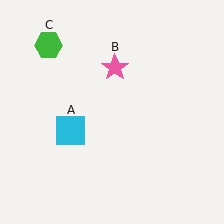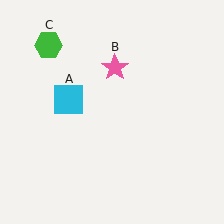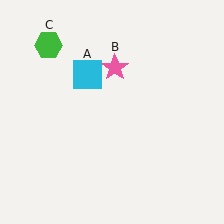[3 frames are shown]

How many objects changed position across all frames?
1 object changed position: cyan square (object A).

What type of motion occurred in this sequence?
The cyan square (object A) rotated clockwise around the center of the scene.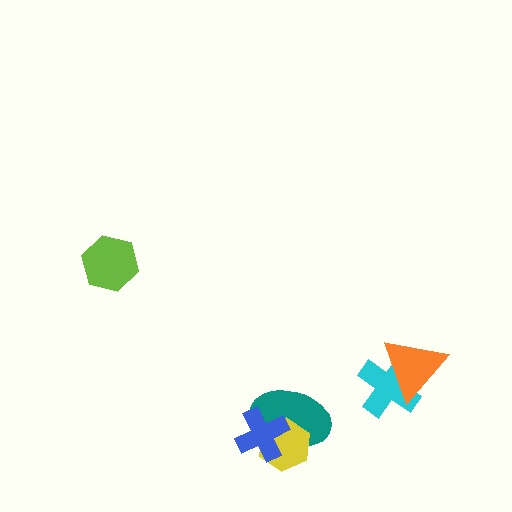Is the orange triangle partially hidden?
No, no other shape covers it.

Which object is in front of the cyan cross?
The orange triangle is in front of the cyan cross.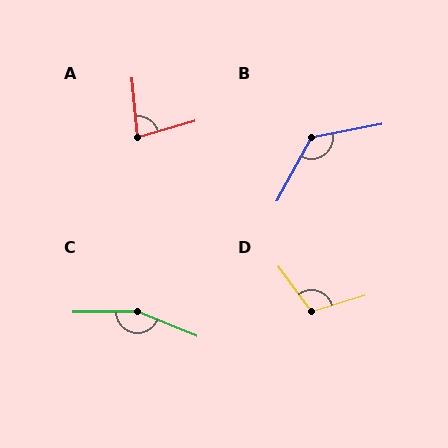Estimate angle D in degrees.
Approximately 109 degrees.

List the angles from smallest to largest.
A (79°), D (109°), B (129°), C (158°).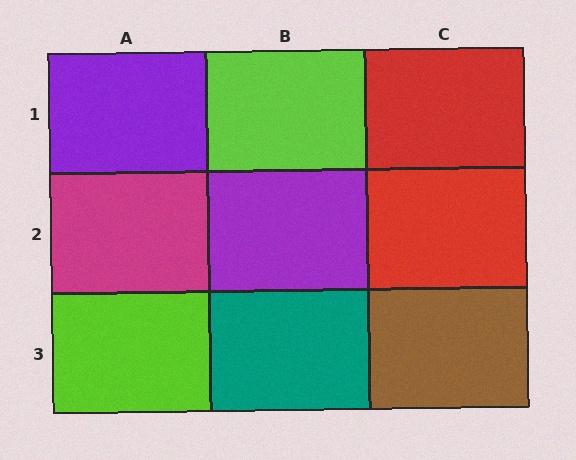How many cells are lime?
2 cells are lime.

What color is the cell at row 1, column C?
Red.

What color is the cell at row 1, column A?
Purple.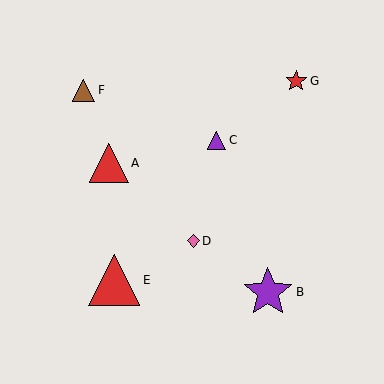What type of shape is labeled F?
Shape F is a brown triangle.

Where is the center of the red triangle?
The center of the red triangle is at (109, 163).